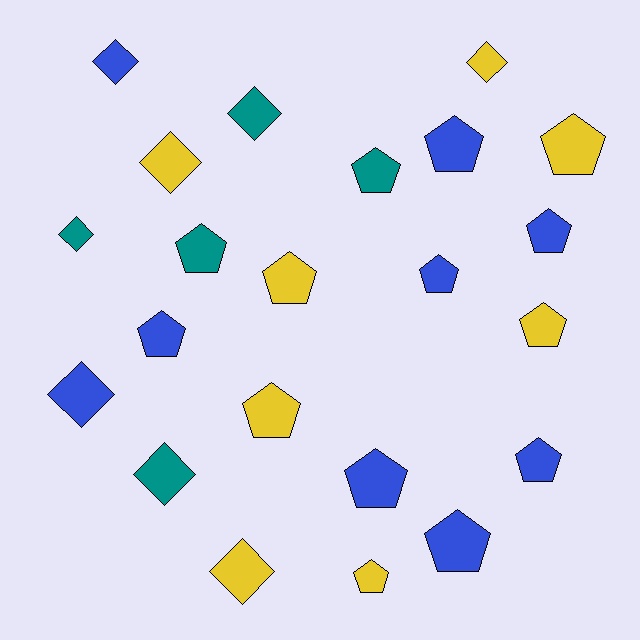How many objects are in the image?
There are 22 objects.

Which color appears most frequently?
Blue, with 9 objects.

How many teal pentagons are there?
There are 2 teal pentagons.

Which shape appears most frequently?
Pentagon, with 14 objects.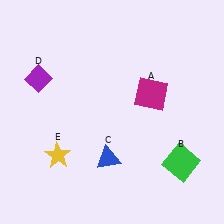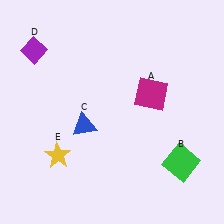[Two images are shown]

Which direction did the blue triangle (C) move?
The blue triangle (C) moved up.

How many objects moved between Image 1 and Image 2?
2 objects moved between the two images.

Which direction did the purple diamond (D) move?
The purple diamond (D) moved up.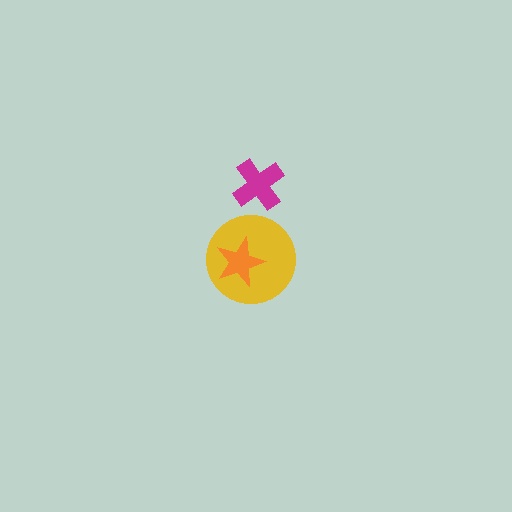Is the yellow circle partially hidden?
Yes, it is partially covered by another shape.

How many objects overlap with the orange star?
1 object overlaps with the orange star.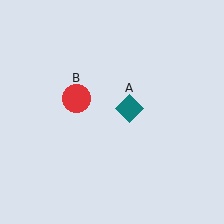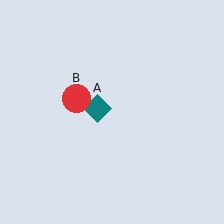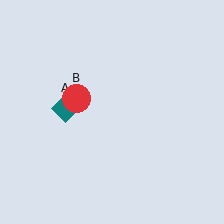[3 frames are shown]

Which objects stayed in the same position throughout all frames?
Red circle (object B) remained stationary.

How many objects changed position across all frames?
1 object changed position: teal diamond (object A).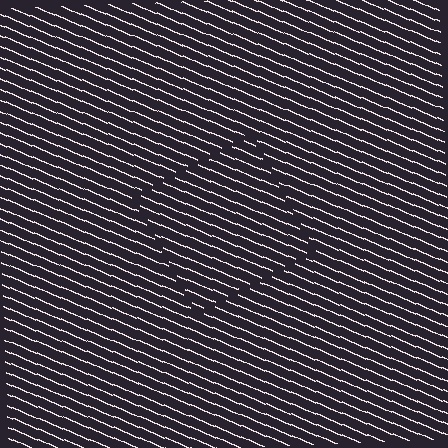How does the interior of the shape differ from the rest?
The interior of the shape contains the same grating, shifted by half a period — the contour is defined by the phase discontinuity where line-ends from the inner and outer gratings abut.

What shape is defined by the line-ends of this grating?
An illusory square. The interior of the shape contains the same grating, shifted by half a period — the contour is defined by the phase discontinuity where line-ends from the inner and outer gratings abut.